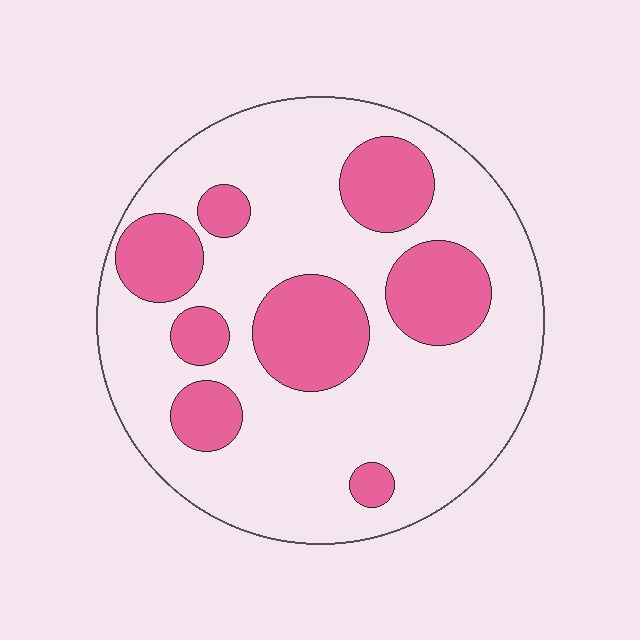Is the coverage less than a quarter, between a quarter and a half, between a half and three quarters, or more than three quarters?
Between a quarter and a half.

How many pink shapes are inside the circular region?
8.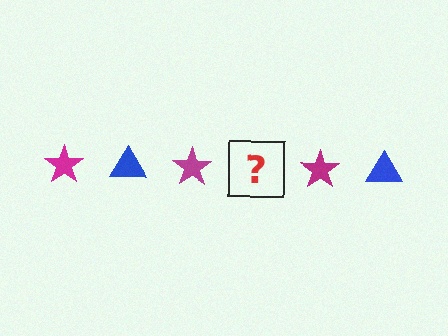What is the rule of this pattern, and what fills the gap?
The rule is that the pattern alternates between magenta star and blue triangle. The gap should be filled with a blue triangle.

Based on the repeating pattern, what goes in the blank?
The blank should be a blue triangle.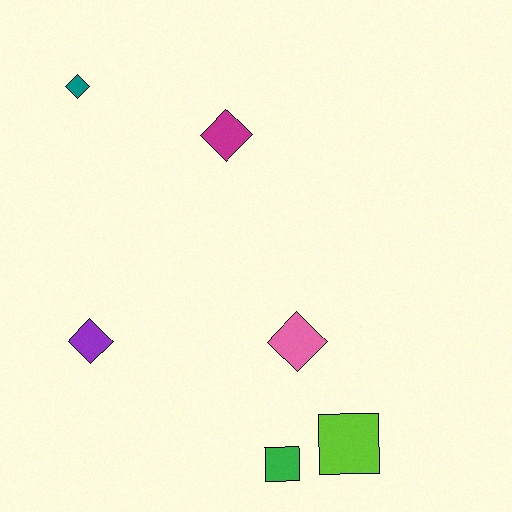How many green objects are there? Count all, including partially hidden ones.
There is 1 green object.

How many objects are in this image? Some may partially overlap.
There are 6 objects.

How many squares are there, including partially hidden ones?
There are 2 squares.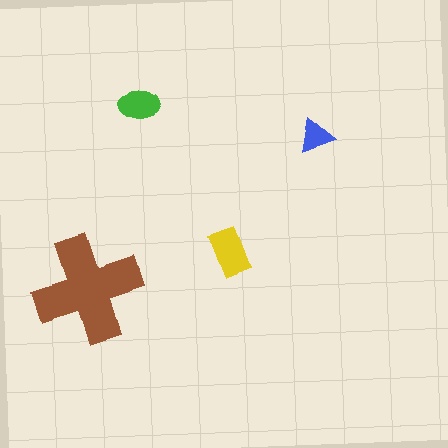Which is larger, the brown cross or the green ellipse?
The brown cross.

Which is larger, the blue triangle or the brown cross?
The brown cross.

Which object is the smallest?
The blue triangle.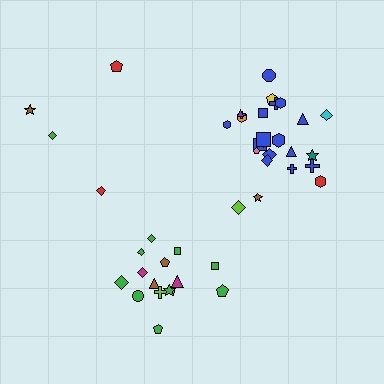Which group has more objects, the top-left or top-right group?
The top-right group.